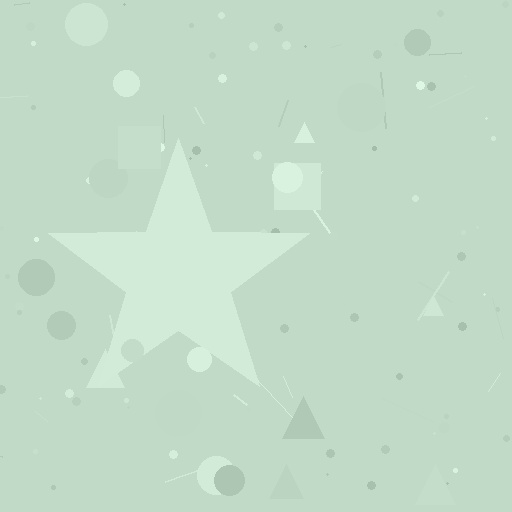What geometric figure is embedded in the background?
A star is embedded in the background.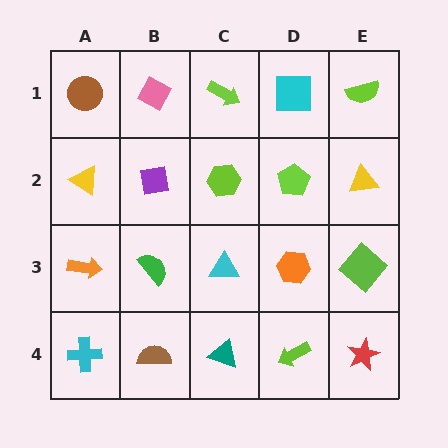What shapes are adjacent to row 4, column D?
An orange hexagon (row 3, column D), a teal triangle (row 4, column C), a red star (row 4, column E).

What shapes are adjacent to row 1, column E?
A yellow triangle (row 2, column E), a cyan square (row 1, column D).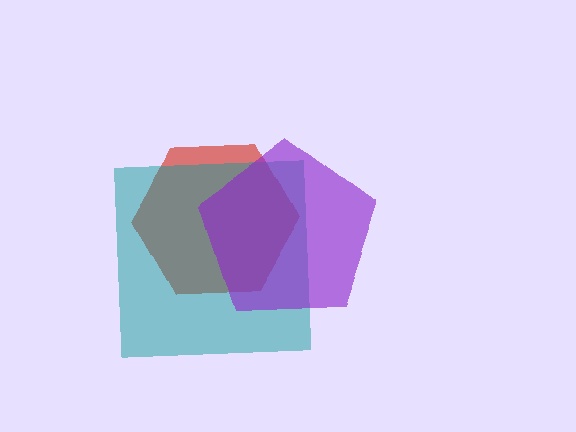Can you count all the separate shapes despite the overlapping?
Yes, there are 3 separate shapes.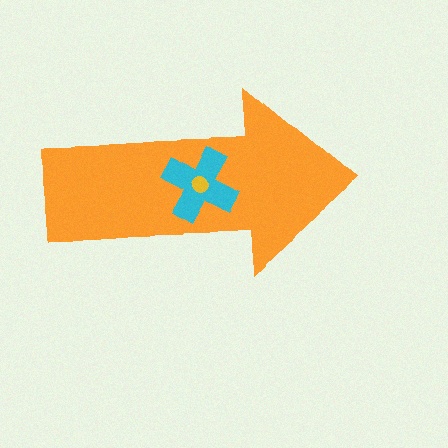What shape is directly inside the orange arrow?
The cyan cross.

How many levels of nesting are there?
3.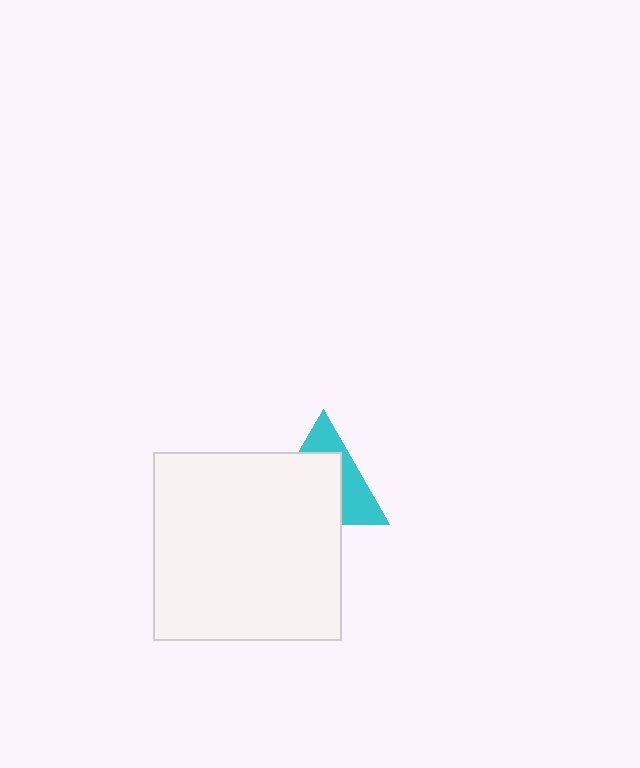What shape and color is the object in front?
The object in front is a white square.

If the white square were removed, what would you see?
You would see the complete cyan triangle.